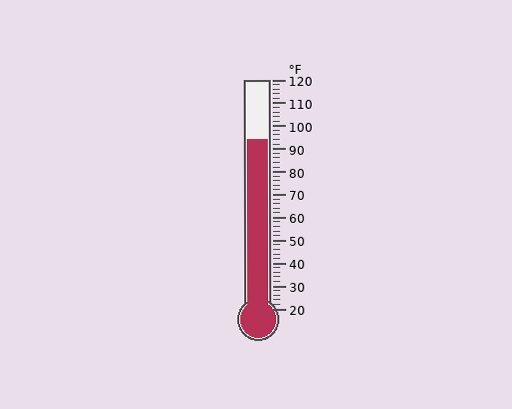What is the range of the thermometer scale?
The thermometer scale ranges from 20°F to 120°F.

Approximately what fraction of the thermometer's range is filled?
The thermometer is filled to approximately 75% of its range.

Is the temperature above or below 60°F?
The temperature is above 60°F.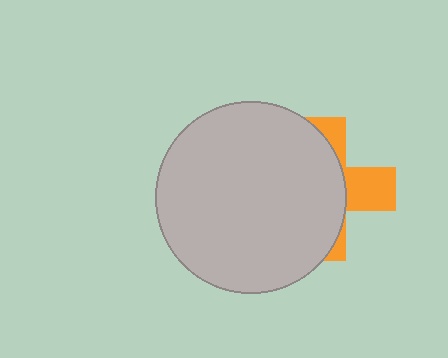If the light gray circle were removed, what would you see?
You would see the complete orange cross.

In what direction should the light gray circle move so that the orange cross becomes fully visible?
The light gray circle should move left. That is the shortest direction to clear the overlap and leave the orange cross fully visible.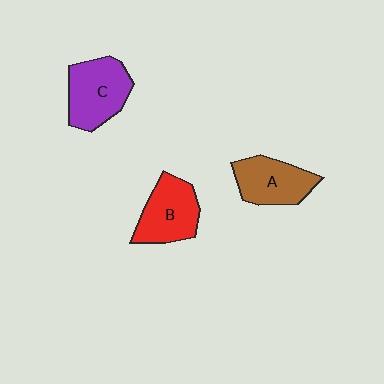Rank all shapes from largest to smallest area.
From largest to smallest: C (purple), B (red), A (brown).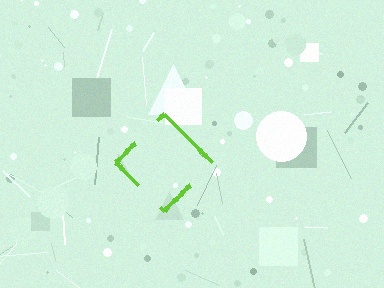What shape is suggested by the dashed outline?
The dashed outline suggests a diamond.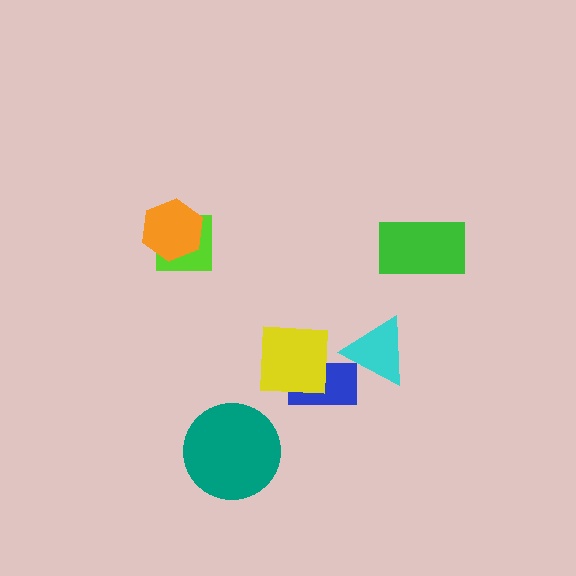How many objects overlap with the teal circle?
0 objects overlap with the teal circle.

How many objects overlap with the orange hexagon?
1 object overlaps with the orange hexagon.